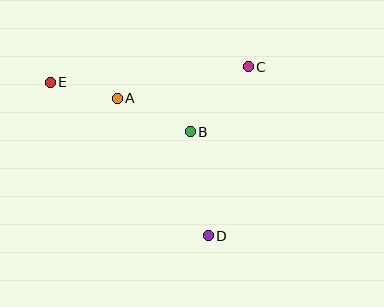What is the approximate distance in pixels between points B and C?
The distance between B and C is approximately 87 pixels.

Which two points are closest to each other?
Points A and E are closest to each other.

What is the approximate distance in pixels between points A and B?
The distance between A and B is approximately 80 pixels.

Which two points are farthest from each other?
Points D and E are farthest from each other.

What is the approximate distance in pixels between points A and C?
The distance between A and C is approximately 134 pixels.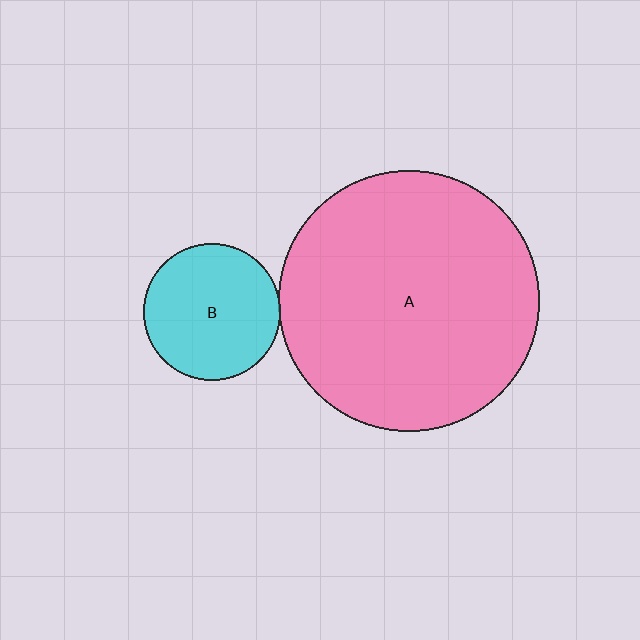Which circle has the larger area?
Circle A (pink).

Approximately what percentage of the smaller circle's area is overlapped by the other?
Approximately 5%.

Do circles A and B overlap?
Yes.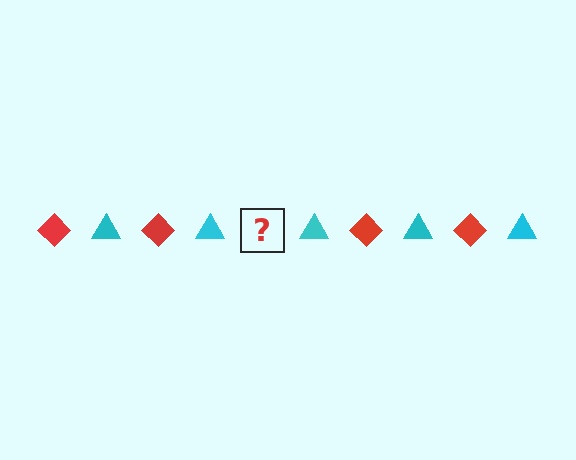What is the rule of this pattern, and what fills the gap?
The rule is that the pattern alternates between red diamond and cyan triangle. The gap should be filled with a red diamond.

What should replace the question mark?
The question mark should be replaced with a red diamond.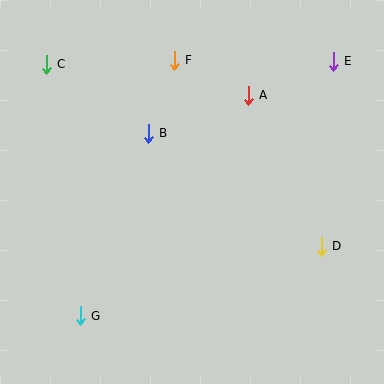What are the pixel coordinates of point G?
Point G is at (80, 316).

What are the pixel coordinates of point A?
Point A is at (248, 95).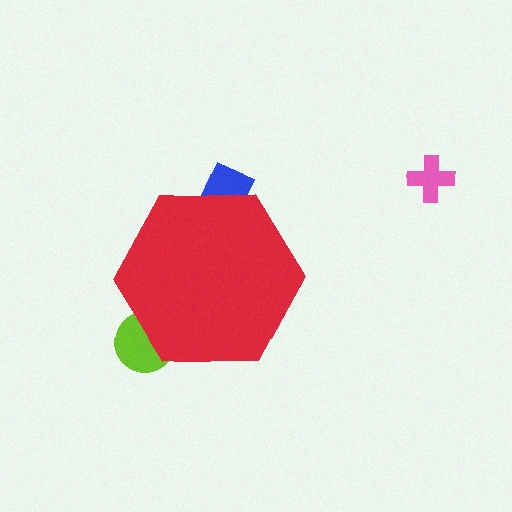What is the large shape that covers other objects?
A red hexagon.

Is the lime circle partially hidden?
Yes, the lime circle is partially hidden behind the red hexagon.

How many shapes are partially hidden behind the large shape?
2 shapes are partially hidden.